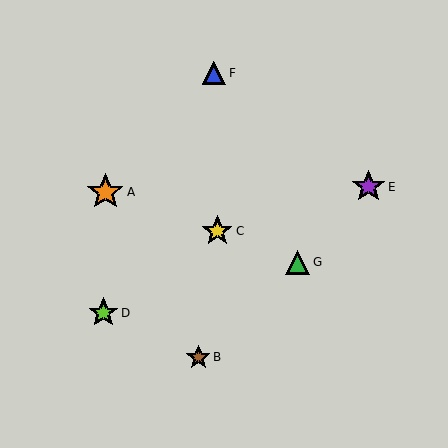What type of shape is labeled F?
Shape F is a blue triangle.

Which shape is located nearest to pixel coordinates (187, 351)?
The brown star (labeled B) at (198, 357) is nearest to that location.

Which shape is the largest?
The orange star (labeled A) is the largest.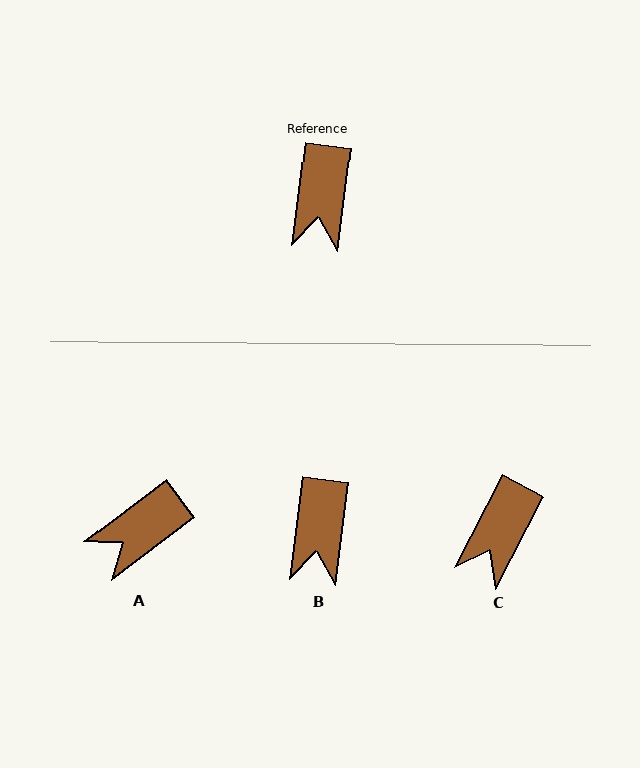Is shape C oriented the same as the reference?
No, it is off by about 20 degrees.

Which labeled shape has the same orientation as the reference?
B.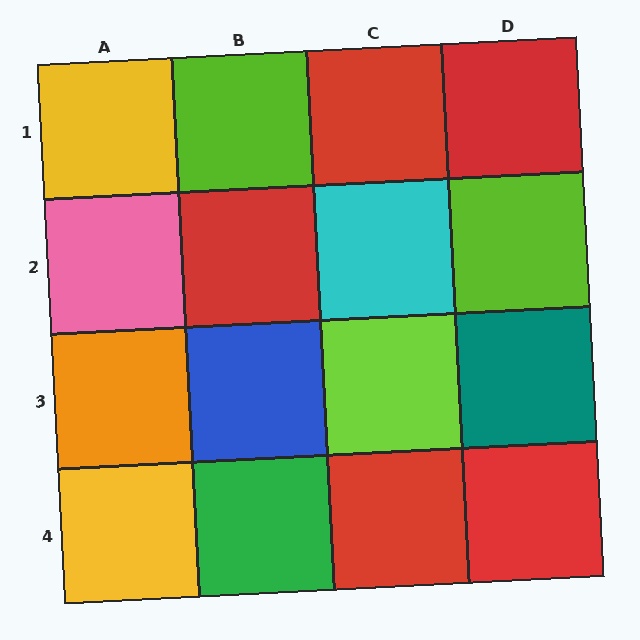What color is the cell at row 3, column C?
Lime.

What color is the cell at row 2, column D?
Lime.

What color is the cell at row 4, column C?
Red.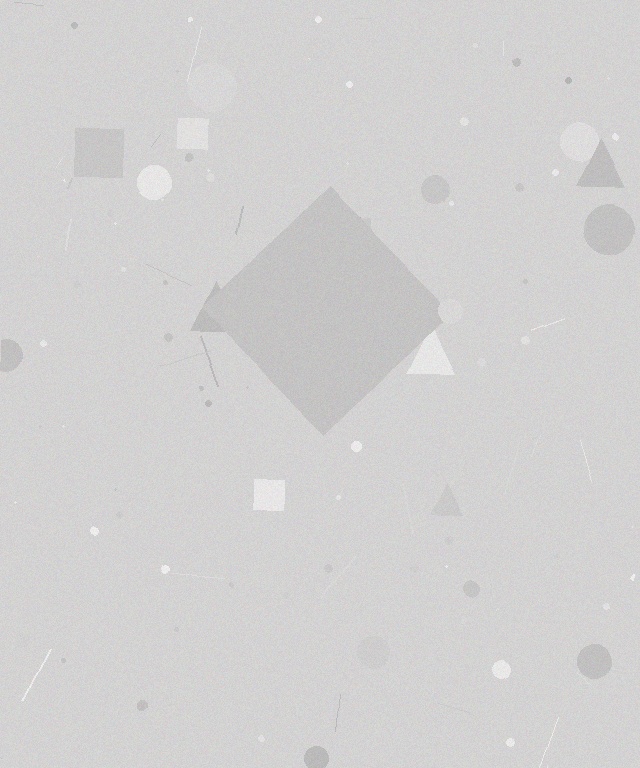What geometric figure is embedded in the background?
A diamond is embedded in the background.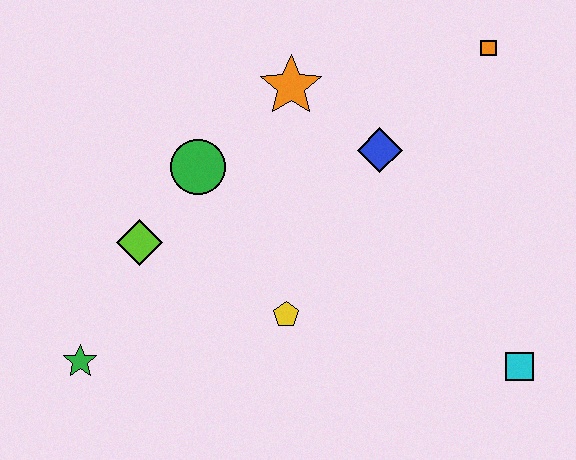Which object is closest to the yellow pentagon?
The lime diamond is closest to the yellow pentagon.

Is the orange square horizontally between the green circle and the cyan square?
Yes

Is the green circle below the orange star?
Yes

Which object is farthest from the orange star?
The cyan square is farthest from the orange star.